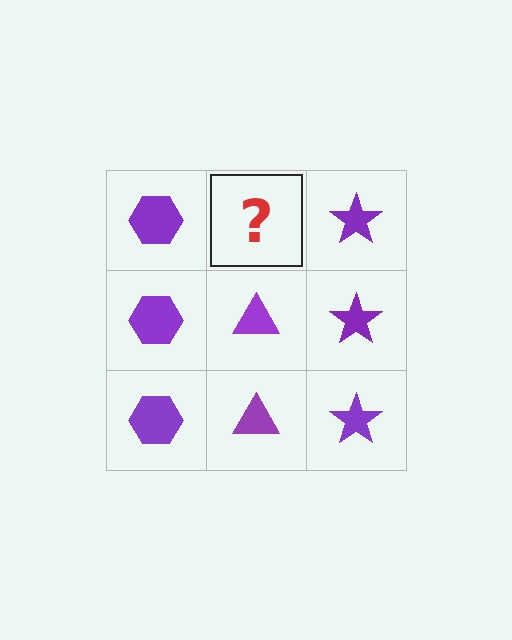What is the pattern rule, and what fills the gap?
The rule is that each column has a consistent shape. The gap should be filled with a purple triangle.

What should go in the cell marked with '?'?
The missing cell should contain a purple triangle.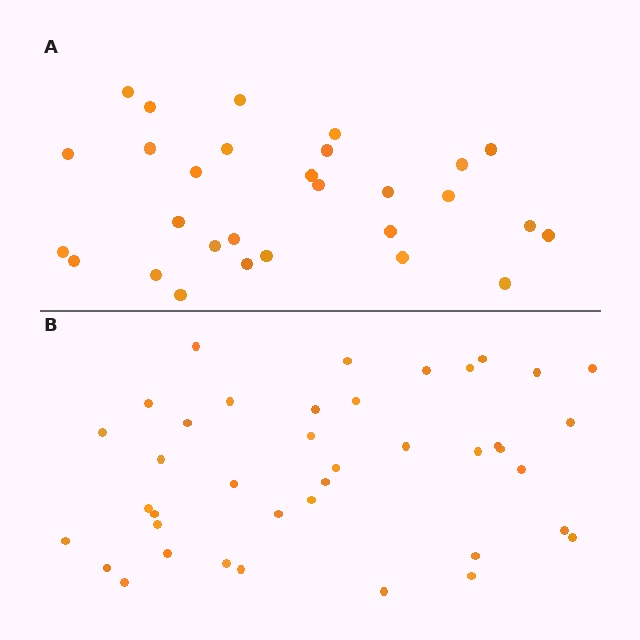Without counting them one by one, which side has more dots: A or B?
Region B (the bottom region) has more dots.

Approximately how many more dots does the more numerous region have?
Region B has roughly 12 or so more dots than region A.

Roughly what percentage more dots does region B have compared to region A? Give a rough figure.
About 40% more.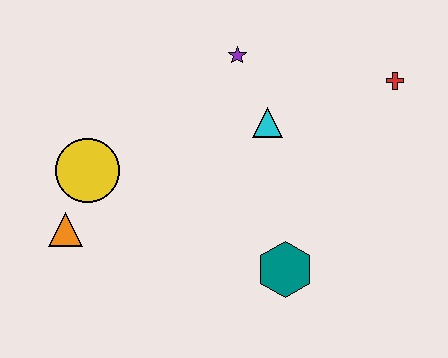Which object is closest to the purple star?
The cyan triangle is closest to the purple star.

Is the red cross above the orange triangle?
Yes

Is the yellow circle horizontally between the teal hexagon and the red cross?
No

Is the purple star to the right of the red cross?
No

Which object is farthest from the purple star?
The orange triangle is farthest from the purple star.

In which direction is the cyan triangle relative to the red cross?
The cyan triangle is to the left of the red cross.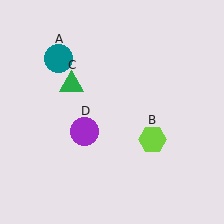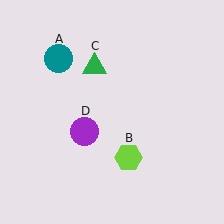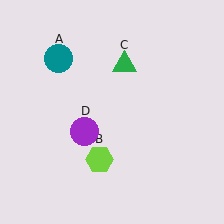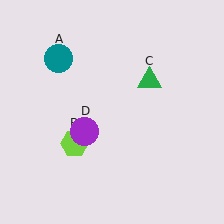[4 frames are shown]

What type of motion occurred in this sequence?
The lime hexagon (object B), green triangle (object C) rotated clockwise around the center of the scene.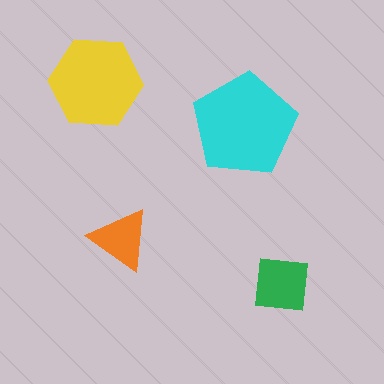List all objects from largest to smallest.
The cyan pentagon, the yellow hexagon, the green square, the orange triangle.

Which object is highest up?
The yellow hexagon is topmost.